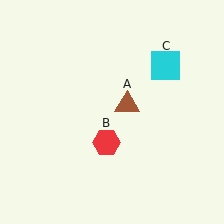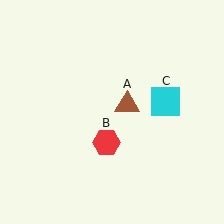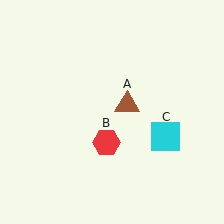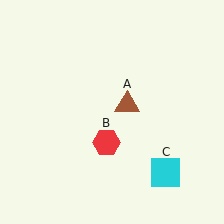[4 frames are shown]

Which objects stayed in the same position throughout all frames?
Brown triangle (object A) and red hexagon (object B) remained stationary.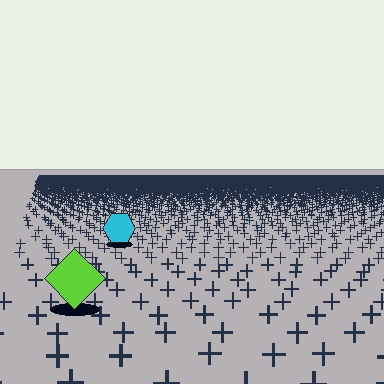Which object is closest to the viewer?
The lime diamond is closest. The texture marks near it are larger and more spread out.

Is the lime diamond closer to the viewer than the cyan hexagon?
Yes. The lime diamond is closer — you can tell from the texture gradient: the ground texture is coarser near it.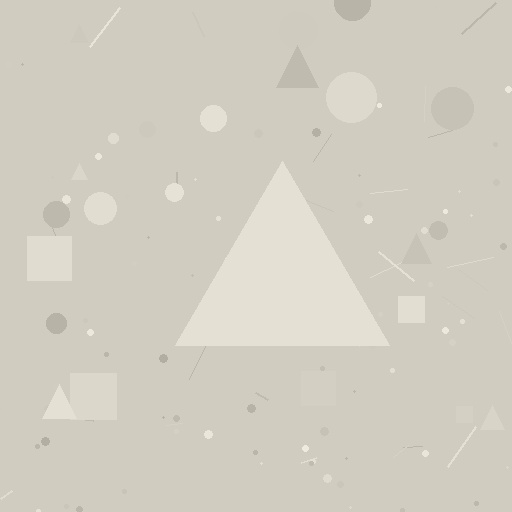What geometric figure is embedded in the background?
A triangle is embedded in the background.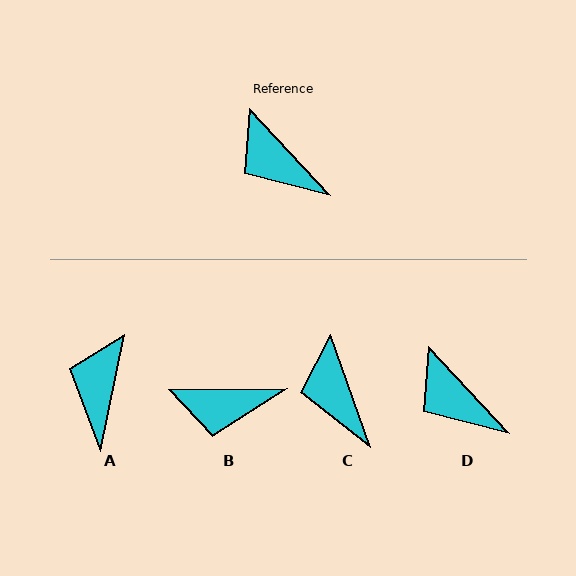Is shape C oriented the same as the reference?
No, it is off by about 23 degrees.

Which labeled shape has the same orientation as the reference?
D.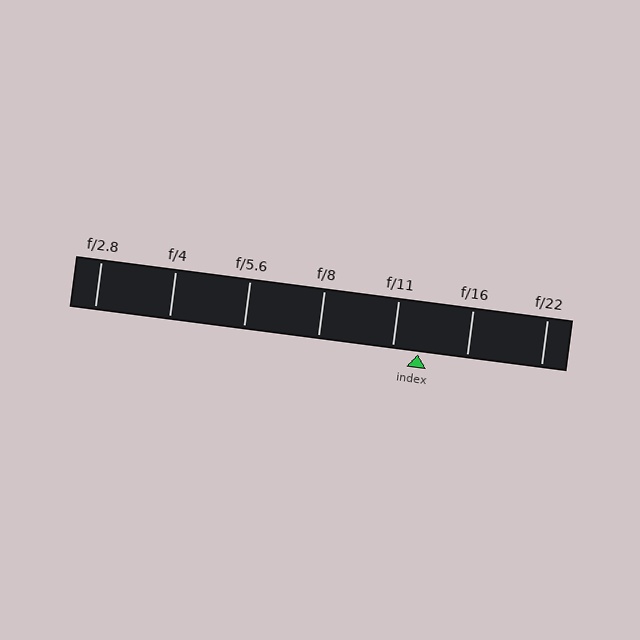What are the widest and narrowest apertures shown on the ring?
The widest aperture shown is f/2.8 and the narrowest is f/22.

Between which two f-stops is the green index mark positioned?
The index mark is between f/11 and f/16.